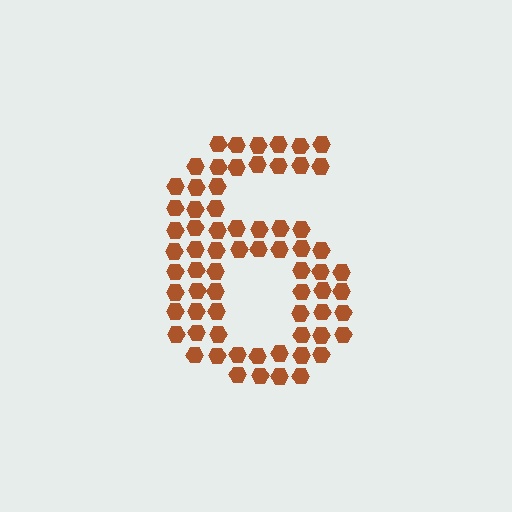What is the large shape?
The large shape is the digit 6.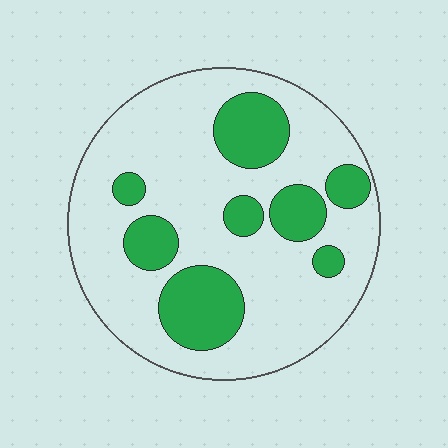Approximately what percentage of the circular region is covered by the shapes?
Approximately 25%.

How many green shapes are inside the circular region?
8.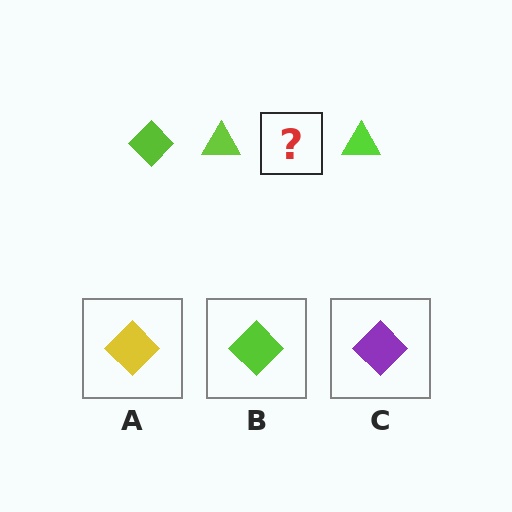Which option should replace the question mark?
Option B.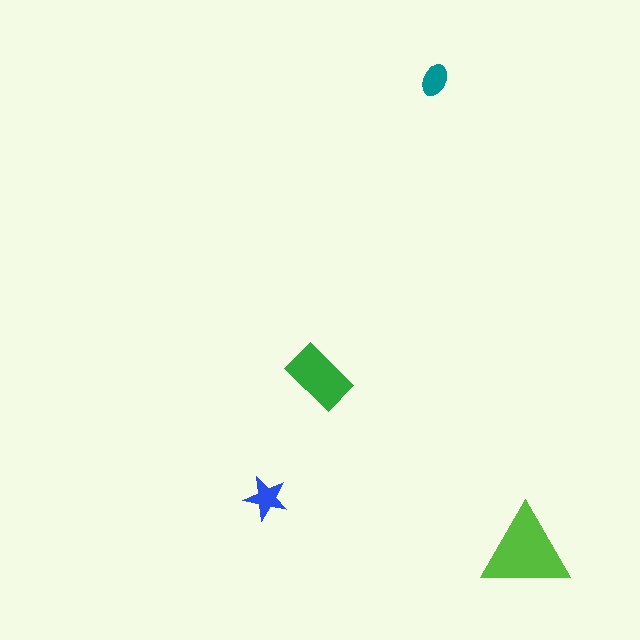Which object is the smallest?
The teal ellipse.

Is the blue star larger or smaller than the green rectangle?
Smaller.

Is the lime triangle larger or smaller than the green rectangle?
Larger.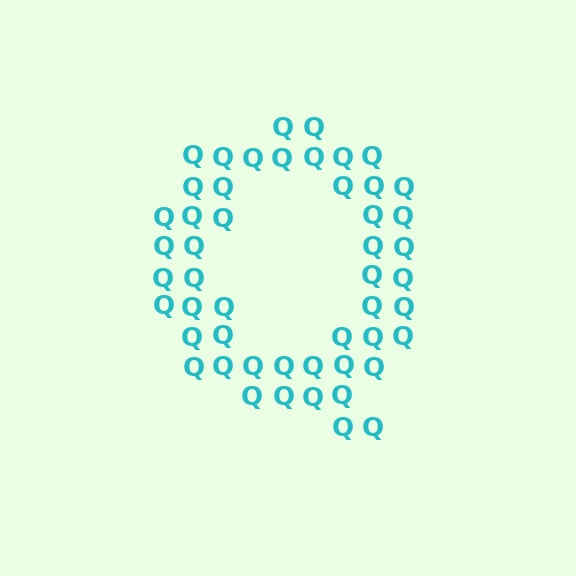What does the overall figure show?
The overall figure shows the letter Q.